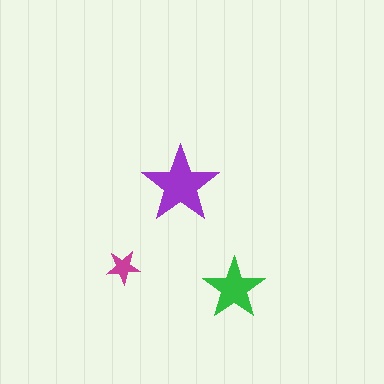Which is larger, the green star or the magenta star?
The green one.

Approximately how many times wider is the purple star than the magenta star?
About 2.5 times wider.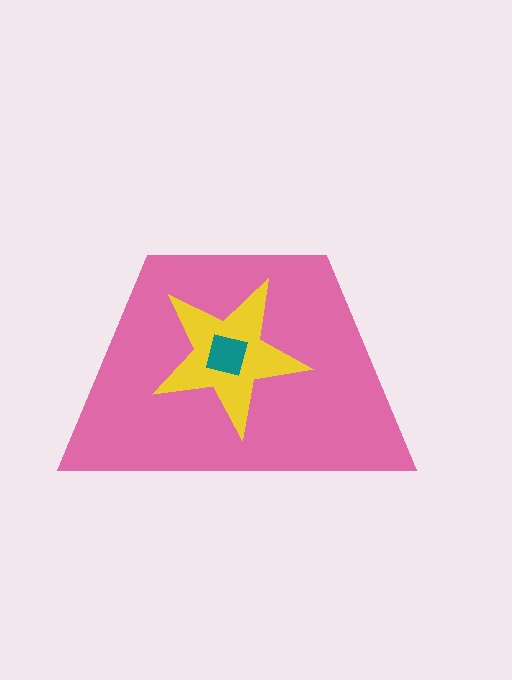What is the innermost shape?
The teal square.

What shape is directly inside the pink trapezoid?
The yellow star.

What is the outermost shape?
The pink trapezoid.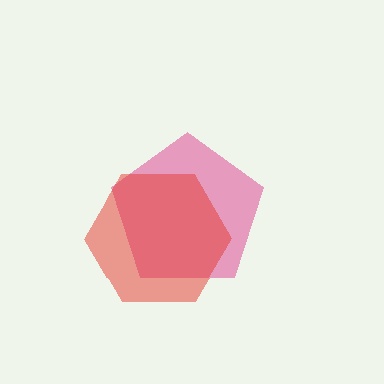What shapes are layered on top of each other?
The layered shapes are: a pink pentagon, a red hexagon.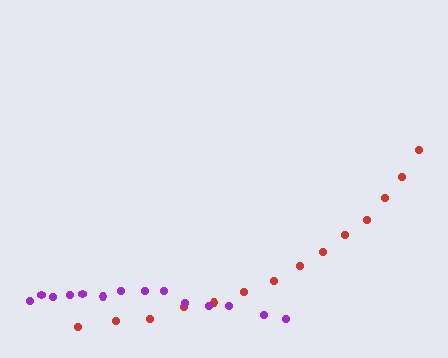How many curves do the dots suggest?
There are 2 distinct paths.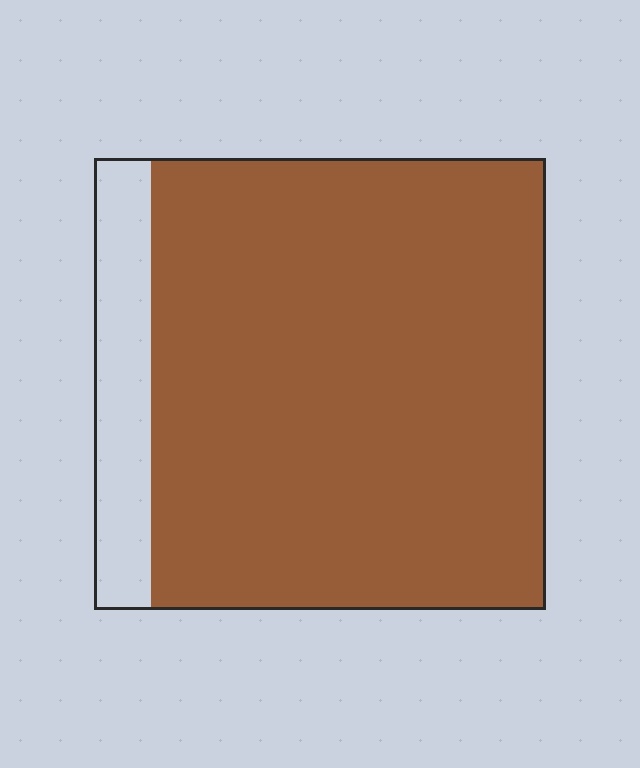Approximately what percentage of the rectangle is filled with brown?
Approximately 85%.